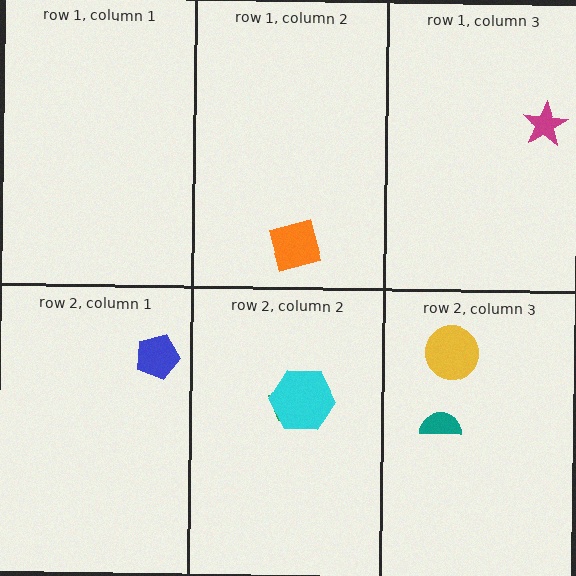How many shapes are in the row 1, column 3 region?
1.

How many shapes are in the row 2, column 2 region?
2.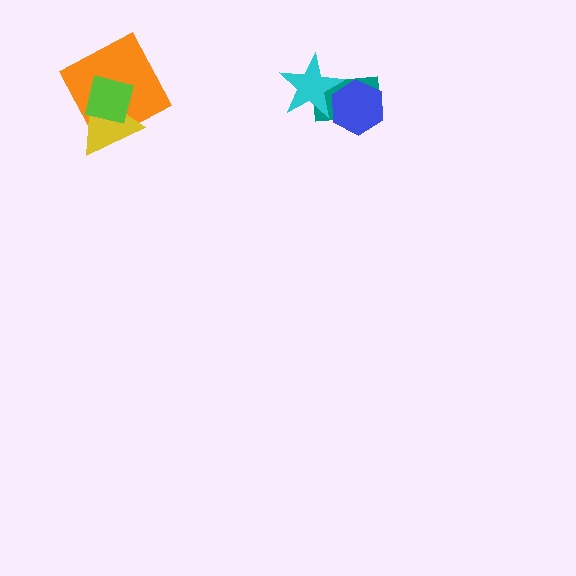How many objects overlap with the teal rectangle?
2 objects overlap with the teal rectangle.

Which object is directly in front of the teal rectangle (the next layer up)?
The cyan star is directly in front of the teal rectangle.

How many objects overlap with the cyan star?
2 objects overlap with the cyan star.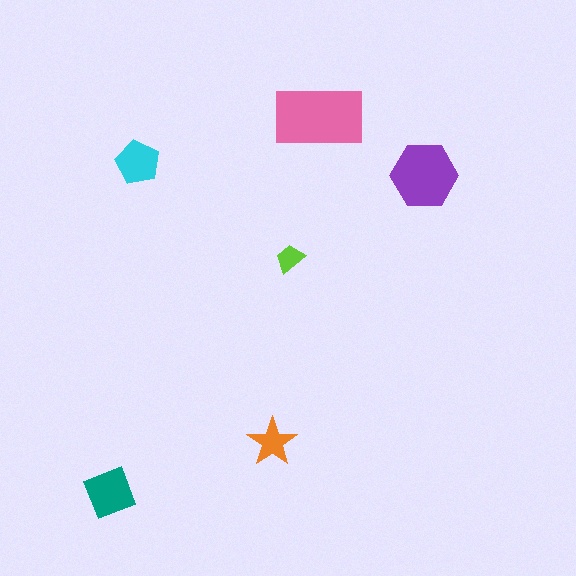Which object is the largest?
The pink rectangle.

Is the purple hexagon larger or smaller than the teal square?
Larger.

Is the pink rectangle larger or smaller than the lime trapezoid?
Larger.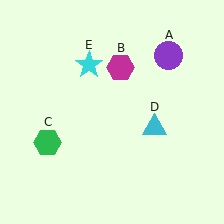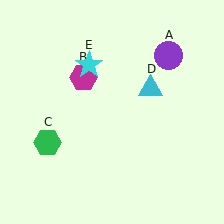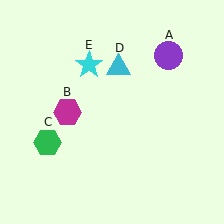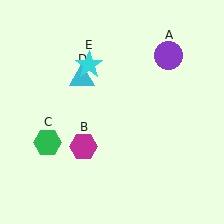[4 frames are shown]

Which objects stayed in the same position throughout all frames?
Purple circle (object A) and green hexagon (object C) and cyan star (object E) remained stationary.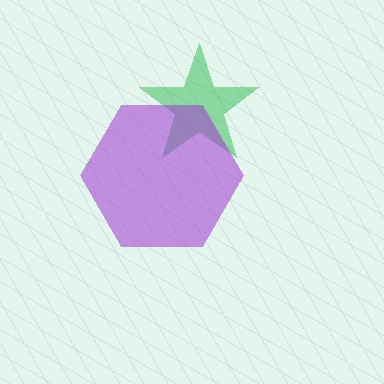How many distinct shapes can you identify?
There are 2 distinct shapes: a green star, a purple hexagon.